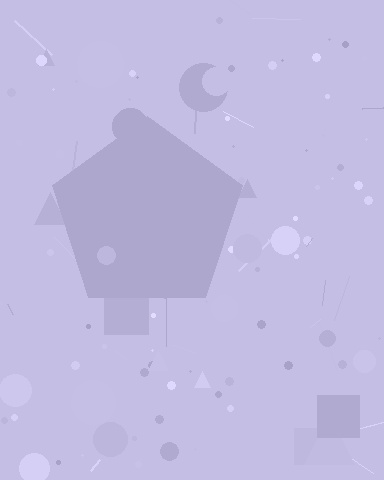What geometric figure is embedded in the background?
A pentagon is embedded in the background.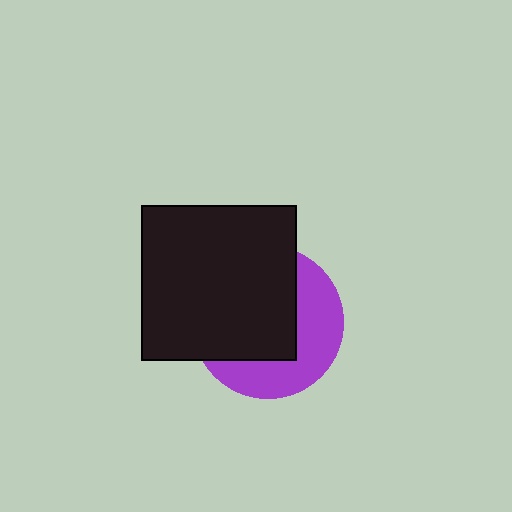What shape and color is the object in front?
The object in front is a black square.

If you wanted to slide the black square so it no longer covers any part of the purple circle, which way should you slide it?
Slide it toward the upper-left — that is the most direct way to separate the two shapes.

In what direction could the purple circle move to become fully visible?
The purple circle could move toward the lower-right. That would shift it out from behind the black square entirely.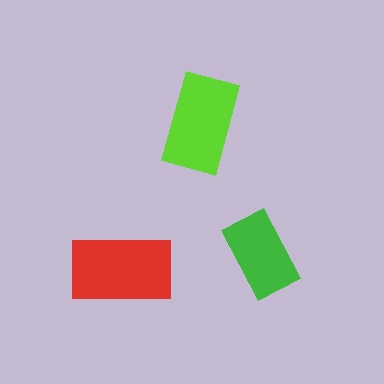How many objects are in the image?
There are 3 objects in the image.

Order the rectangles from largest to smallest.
the red one, the lime one, the green one.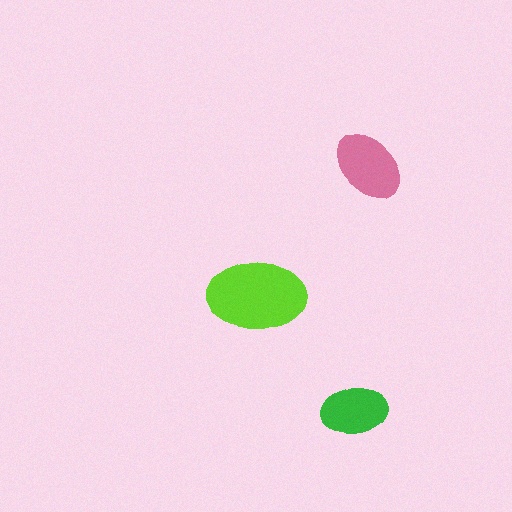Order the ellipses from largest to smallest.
the lime one, the pink one, the green one.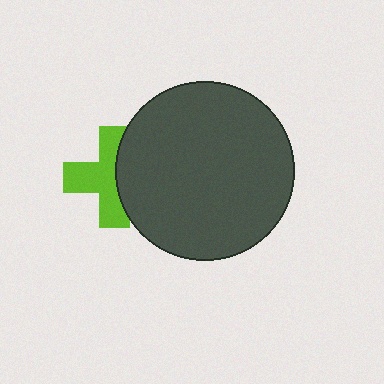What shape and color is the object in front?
The object in front is a dark gray circle.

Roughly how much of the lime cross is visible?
About half of it is visible (roughly 61%).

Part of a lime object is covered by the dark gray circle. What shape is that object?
It is a cross.